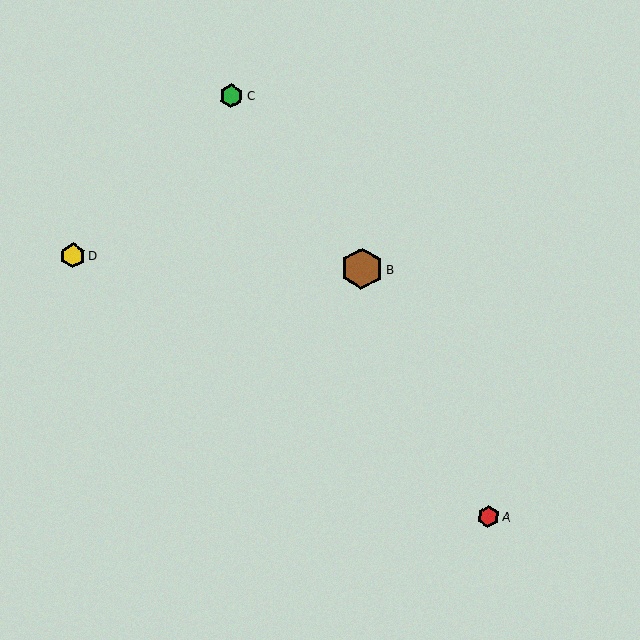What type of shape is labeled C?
Shape C is a green hexagon.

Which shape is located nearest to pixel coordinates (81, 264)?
The yellow hexagon (labeled D) at (73, 256) is nearest to that location.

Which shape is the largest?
The brown hexagon (labeled B) is the largest.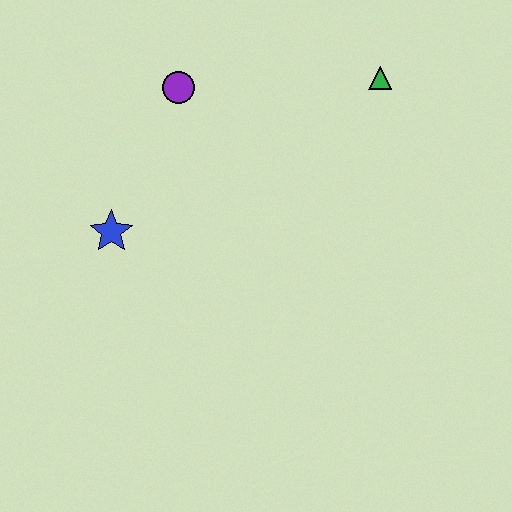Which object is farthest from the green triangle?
The blue star is farthest from the green triangle.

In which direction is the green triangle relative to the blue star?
The green triangle is to the right of the blue star.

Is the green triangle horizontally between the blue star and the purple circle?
No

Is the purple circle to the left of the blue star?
No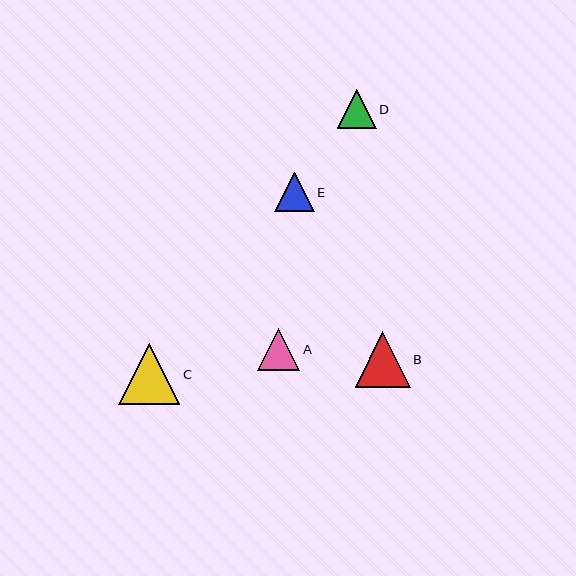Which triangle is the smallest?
Triangle D is the smallest with a size of approximately 39 pixels.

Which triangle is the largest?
Triangle C is the largest with a size of approximately 61 pixels.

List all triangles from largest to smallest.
From largest to smallest: C, B, A, E, D.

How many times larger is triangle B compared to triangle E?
Triangle B is approximately 1.4 times the size of triangle E.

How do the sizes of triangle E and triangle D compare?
Triangle E and triangle D are approximately the same size.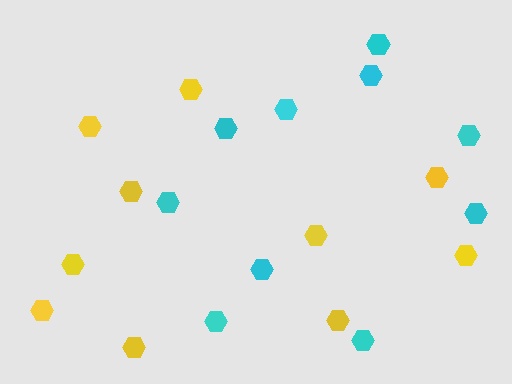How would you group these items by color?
There are 2 groups: one group of yellow hexagons (10) and one group of cyan hexagons (10).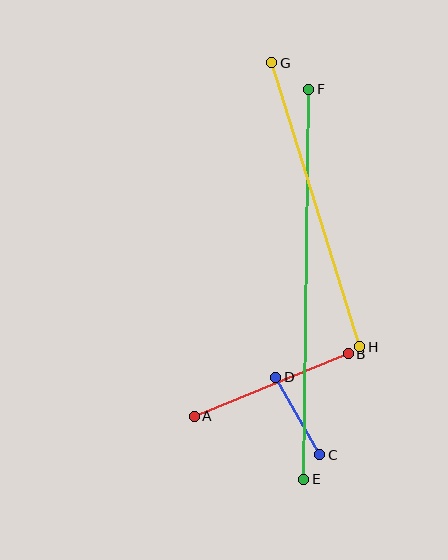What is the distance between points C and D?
The distance is approximately 89 pixels.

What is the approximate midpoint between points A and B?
The midpoint is at approximately (271, 385) pixels.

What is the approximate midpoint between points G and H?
The midpoint is at approximately (316, 205) pixels.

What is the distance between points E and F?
The distance is approximately 390 pixels.